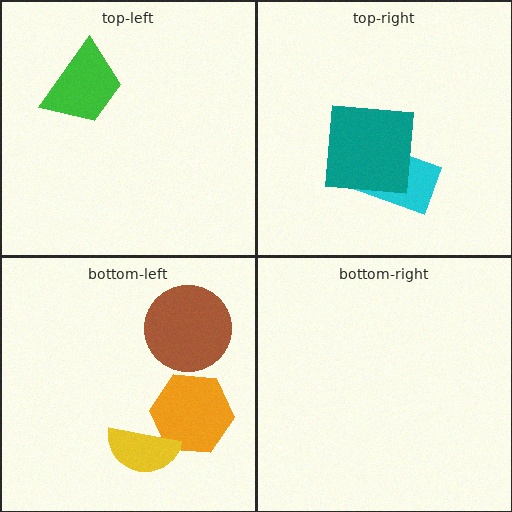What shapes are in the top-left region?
The green trapezoid.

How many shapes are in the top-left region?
1.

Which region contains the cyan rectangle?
The top-right region.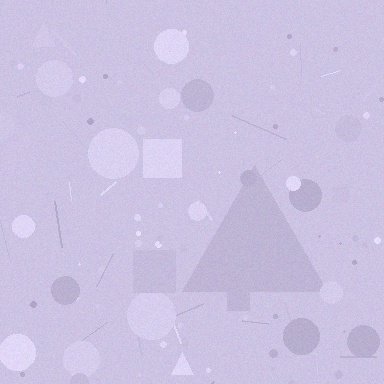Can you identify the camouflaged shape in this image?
The camouflaged shape is a triangle.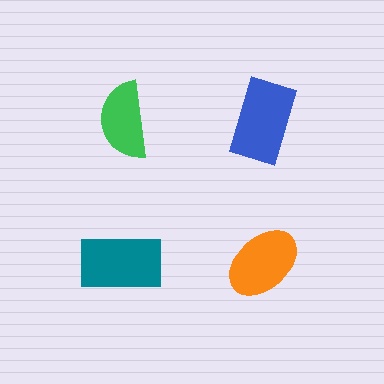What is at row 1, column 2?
A blue rectangle.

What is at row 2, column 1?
A teal rectangle.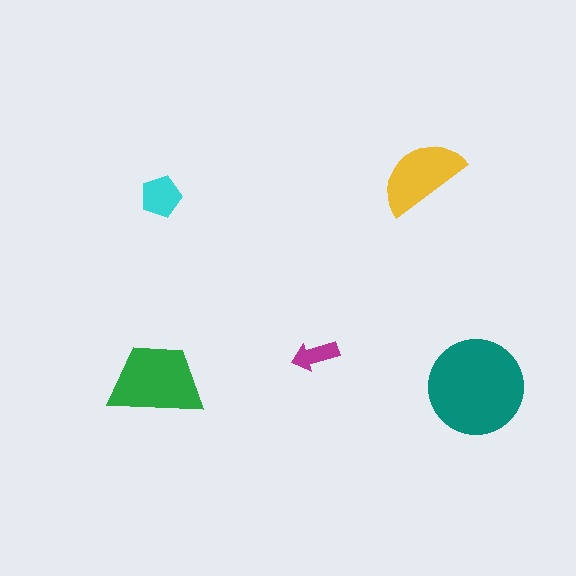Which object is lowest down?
The teal circle is bottommost.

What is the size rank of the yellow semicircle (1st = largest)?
3rd.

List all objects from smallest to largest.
The magenta arrow, the cyan pentagon, the yellow semicircle, the green trapezoid, the teal circle.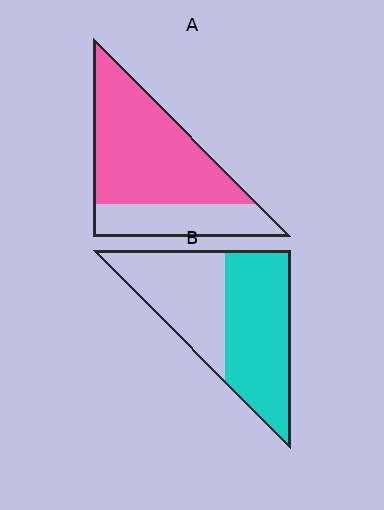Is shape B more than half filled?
Yes.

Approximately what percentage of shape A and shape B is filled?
A is approximately 70% and B is approximately 55%.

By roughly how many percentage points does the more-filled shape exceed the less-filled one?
By roughly 15 percentage points (A over B).